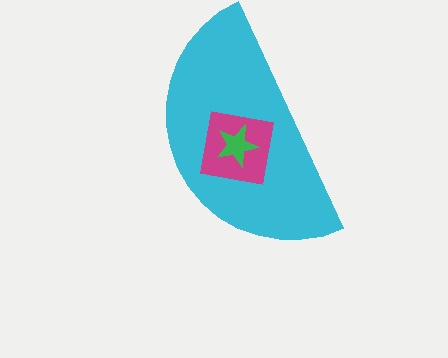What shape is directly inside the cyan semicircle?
The magenta square.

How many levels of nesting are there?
3.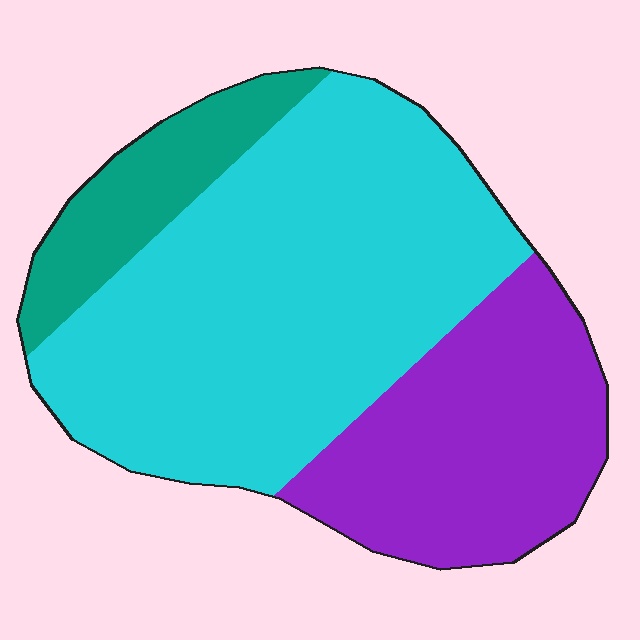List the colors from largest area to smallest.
From largest to smallest: cyan, purple, teal.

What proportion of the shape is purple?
Purple covers 29% of the shape.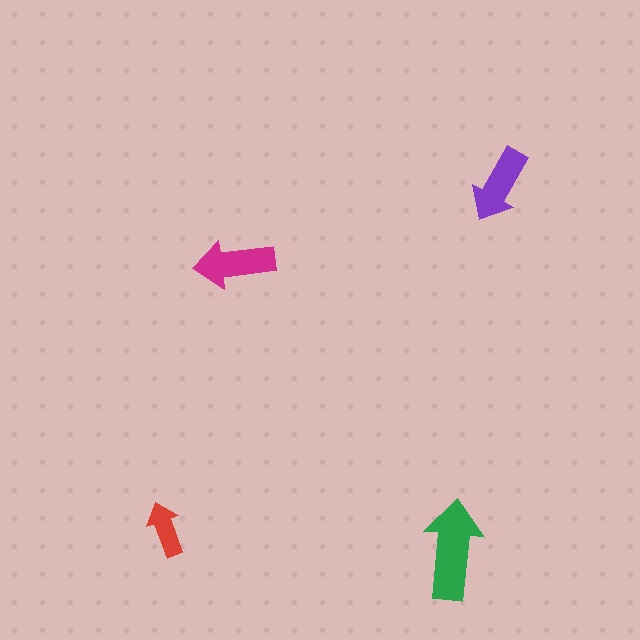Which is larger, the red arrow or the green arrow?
The green one.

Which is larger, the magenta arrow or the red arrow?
The magenta one.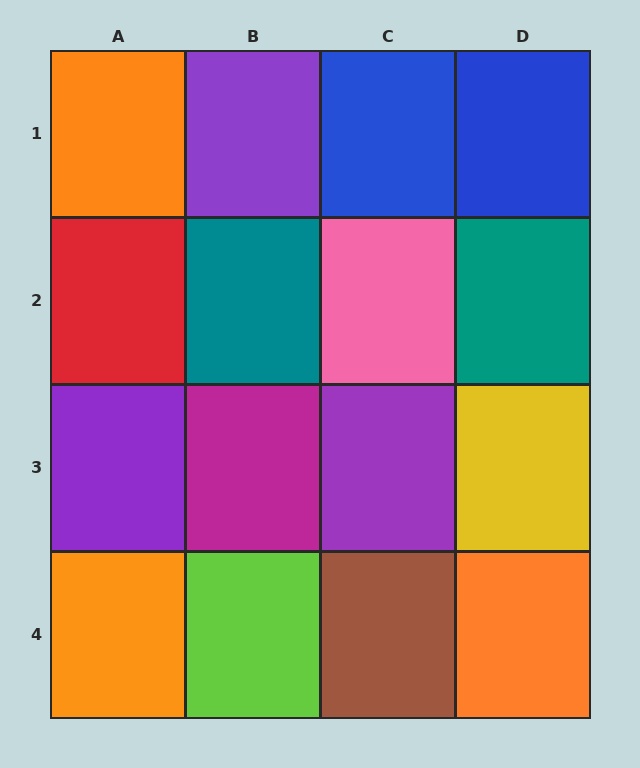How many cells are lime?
1 cell is lime.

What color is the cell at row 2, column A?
Red.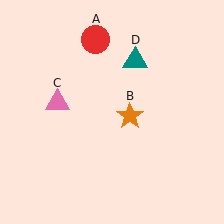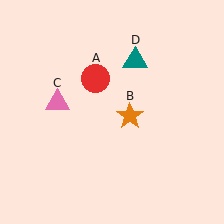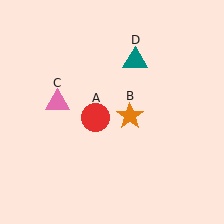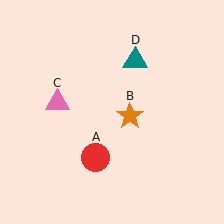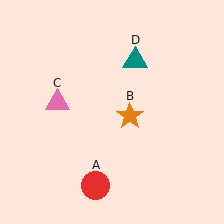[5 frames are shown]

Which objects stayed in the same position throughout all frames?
Orange star (object B) and pink triangle (object C) and teal triangle (object D) remained stationary.